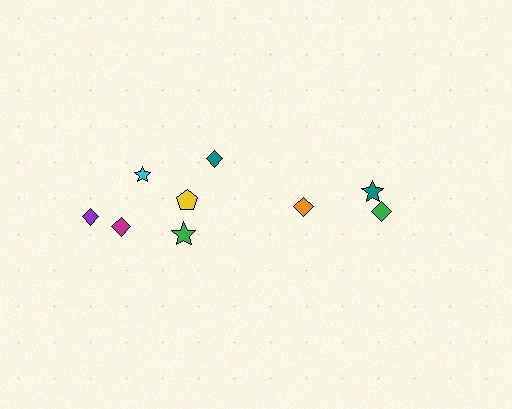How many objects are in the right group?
There are 3 objects.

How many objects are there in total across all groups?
There are 9 objects.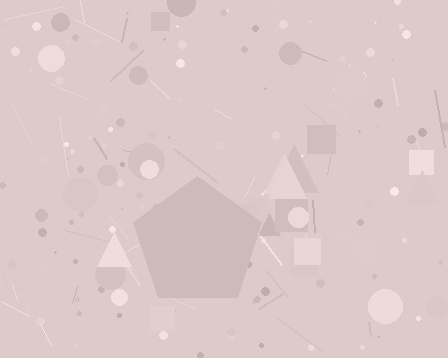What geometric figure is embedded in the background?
A pentagon is embedded in the background.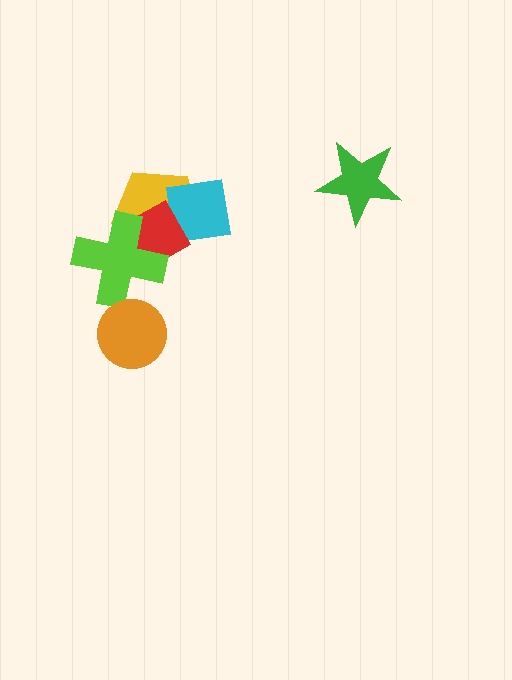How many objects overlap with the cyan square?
2 objects overlap with the cyan square.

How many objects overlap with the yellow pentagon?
3 objects overlap with the yellow pentagon.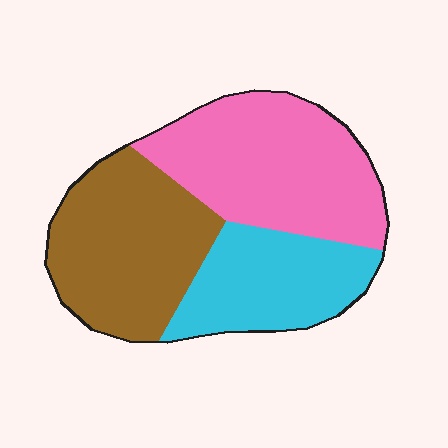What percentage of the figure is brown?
Brown covers 35% of the figure.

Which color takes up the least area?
Cyan, at roughly 25%.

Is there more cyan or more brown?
Brown.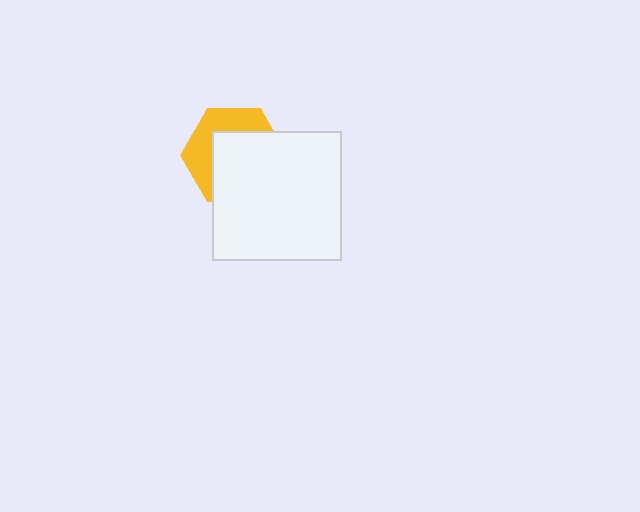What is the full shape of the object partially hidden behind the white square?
The partially hidden object is a yellow hexagon.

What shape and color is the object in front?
The object in front is a white square.